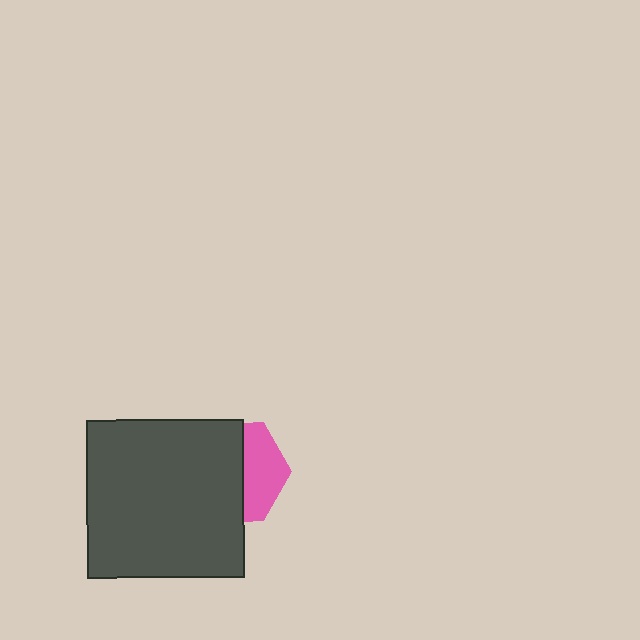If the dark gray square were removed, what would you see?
You would see the complete pink hexagon.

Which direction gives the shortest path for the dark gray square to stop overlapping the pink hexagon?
Moving left gives the shortest separation.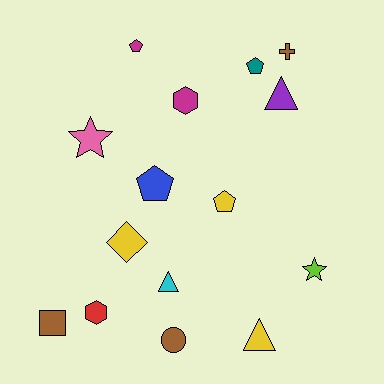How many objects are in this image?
There are 15 objects.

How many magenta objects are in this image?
There are 2 magenta objects.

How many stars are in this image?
There are 2 stars.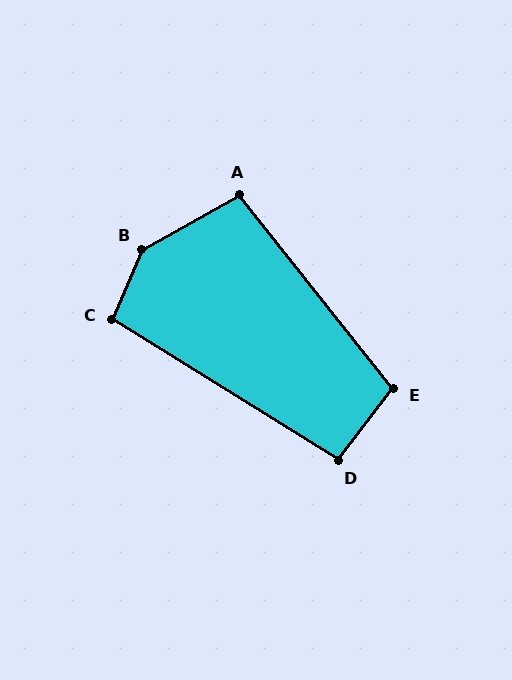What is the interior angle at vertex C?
Approximately 99 degrees (obtuse).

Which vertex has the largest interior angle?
B, at approximately 142 degrees.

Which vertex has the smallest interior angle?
D, at approximately 96 degrees.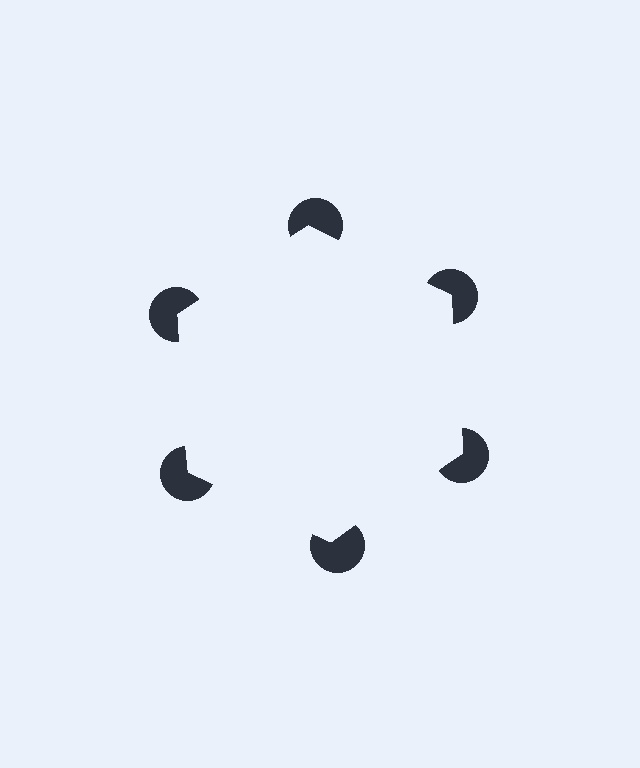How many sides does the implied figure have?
6 sides.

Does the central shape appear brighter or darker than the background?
It typically appears slightly brighter than the background, even though no actual brightness change is drawn.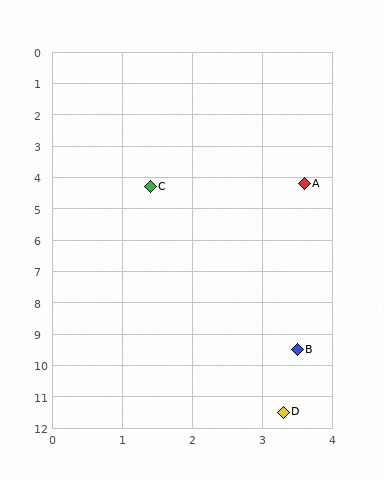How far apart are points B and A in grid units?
Points B and A are about 5.3 grid units apart.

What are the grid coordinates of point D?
Point D is at approximately (3.3, 11.5).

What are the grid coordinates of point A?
Point A is at approximately (3.6, 4.2).